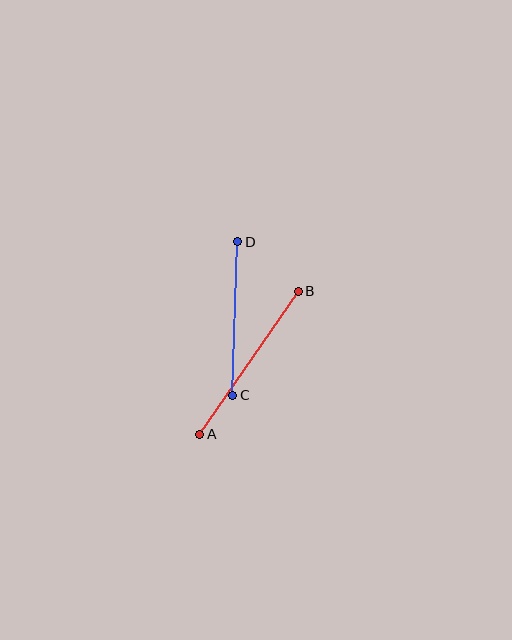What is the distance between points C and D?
The distance is approximately 153 pixels.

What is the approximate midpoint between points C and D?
The midpoint is at approximately (235, 319) pixels.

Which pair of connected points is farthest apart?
Points A and B are farthest apart.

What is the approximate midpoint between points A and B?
The midpoint is at approximately (249, 363) pixels.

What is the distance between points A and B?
The distance is approximately 174 pixels.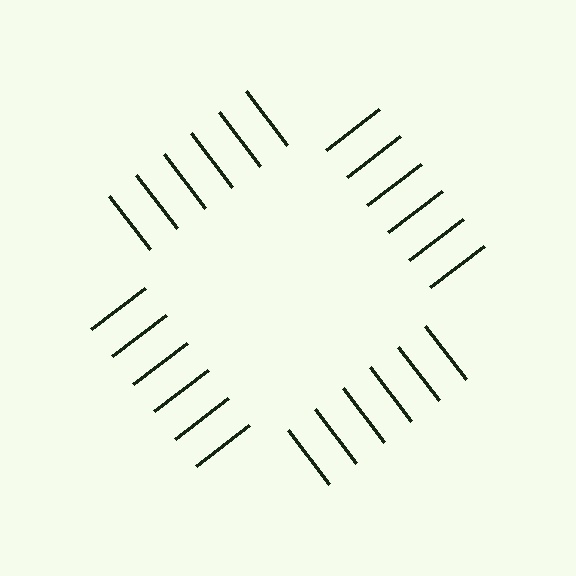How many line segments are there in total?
24 — 6 along each of the 4 edges.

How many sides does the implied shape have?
4 sides — the line-ends trace a square.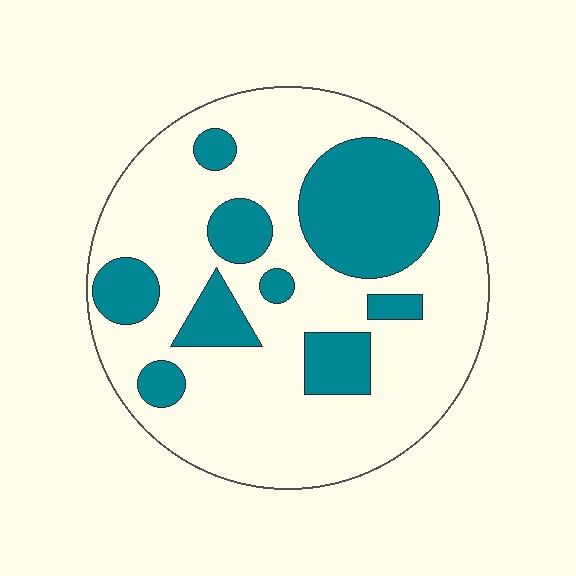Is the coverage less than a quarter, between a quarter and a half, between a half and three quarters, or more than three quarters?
Between a quarter and a half.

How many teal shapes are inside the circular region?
9.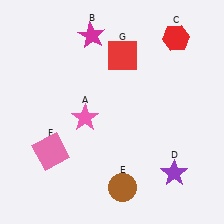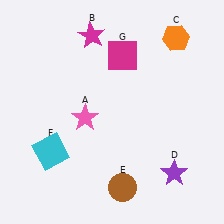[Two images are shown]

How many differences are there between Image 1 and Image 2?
There are 3 differences between the two images.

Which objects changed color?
C changed from red to orange. F changed from pink to cyan. G changed from red to magenta.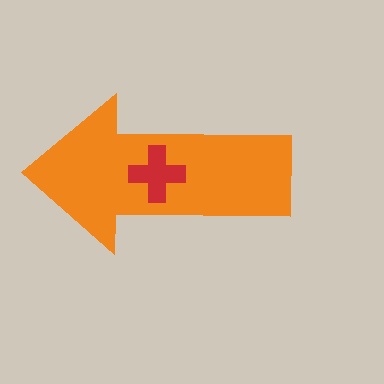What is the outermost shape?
The orange arrow.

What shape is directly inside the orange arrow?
The red cross.